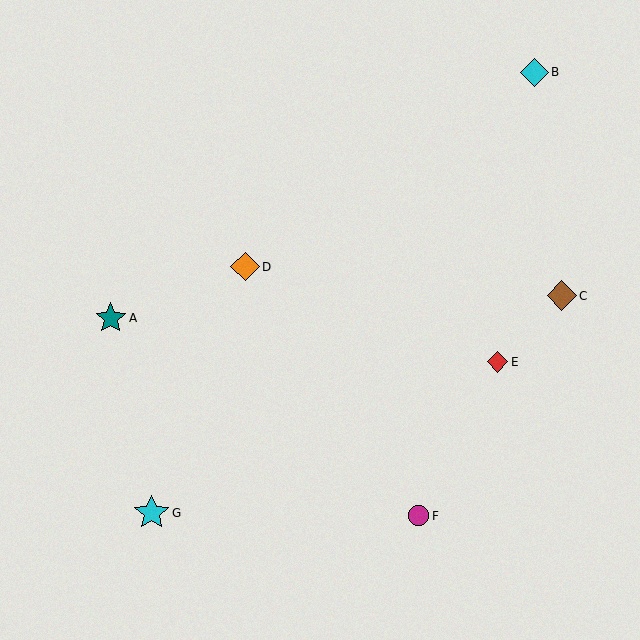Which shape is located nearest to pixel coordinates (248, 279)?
The orange diamond (labeled D) at (245, 267) is nearest to that location.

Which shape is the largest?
The cyan star (labeled G) is the largest.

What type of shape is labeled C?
Shape C is a brown diamond.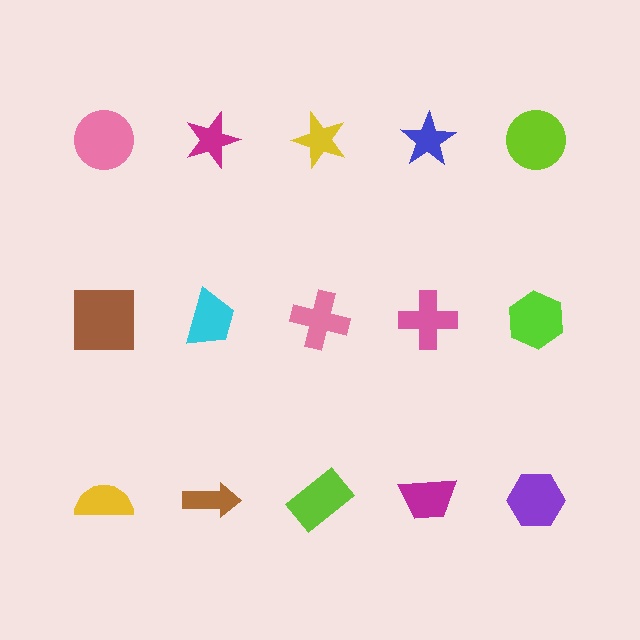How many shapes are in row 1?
5 shapes.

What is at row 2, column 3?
A pink cross.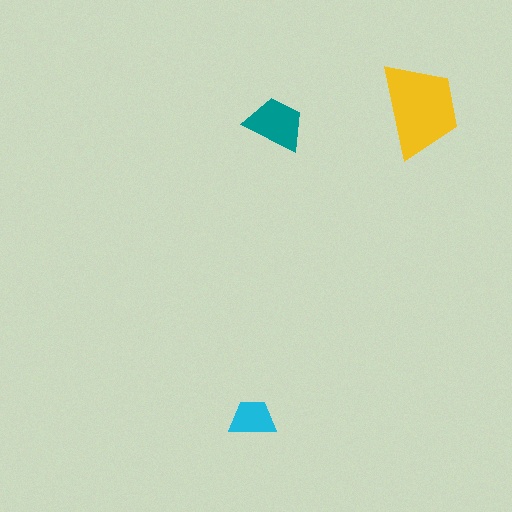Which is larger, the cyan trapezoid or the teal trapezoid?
The teal one.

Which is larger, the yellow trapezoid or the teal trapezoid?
The yellow one.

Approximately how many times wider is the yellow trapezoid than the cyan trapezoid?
About 2 times wider.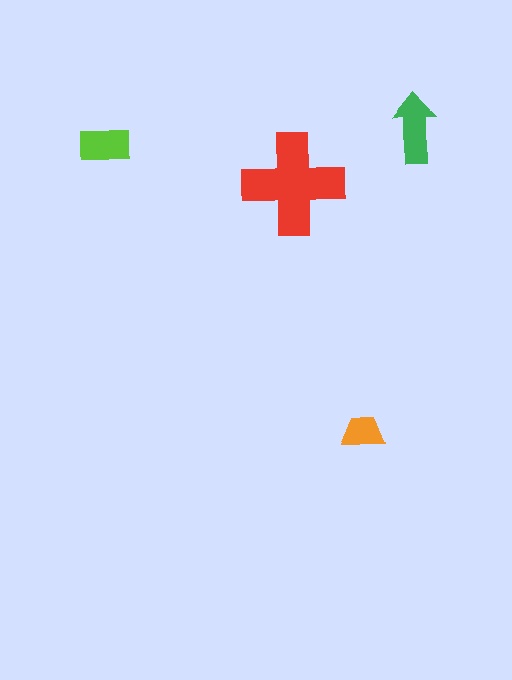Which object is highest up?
The green arrow is topmost.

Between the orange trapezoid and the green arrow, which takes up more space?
The green arrow.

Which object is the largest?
The red cross.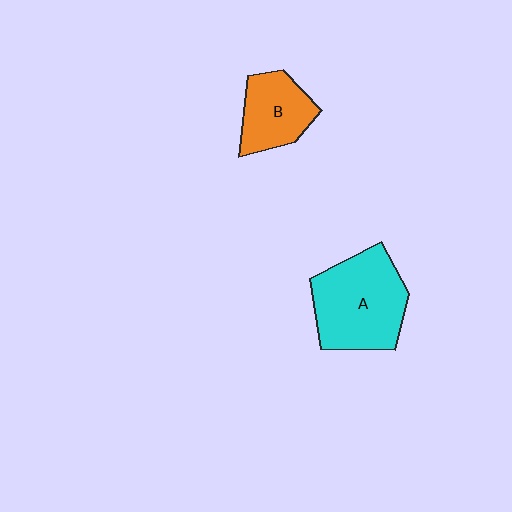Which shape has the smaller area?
Shape B (orange).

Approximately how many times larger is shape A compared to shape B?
Approximately 1.7 times.